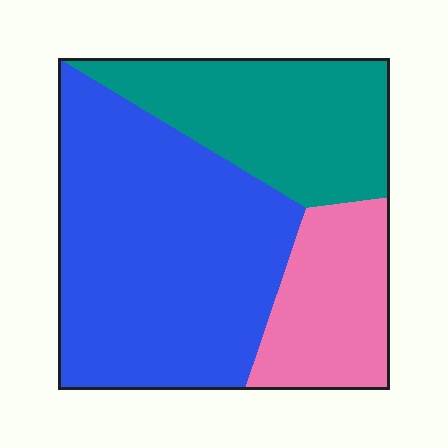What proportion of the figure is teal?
Teal covers roughly 30% of the figure.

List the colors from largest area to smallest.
From largest to smallest: blue, teal, pink.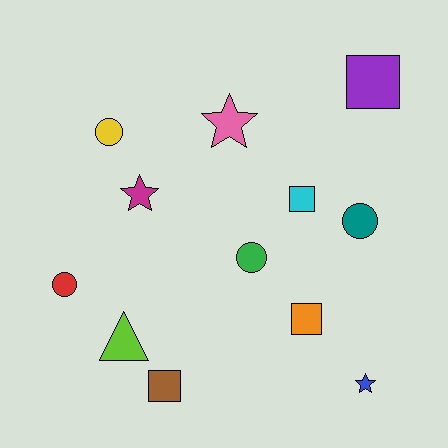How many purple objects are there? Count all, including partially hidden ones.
There is 1 purple object.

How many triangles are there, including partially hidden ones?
There is 1 triangle.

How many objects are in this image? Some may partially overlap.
There are 12 objects.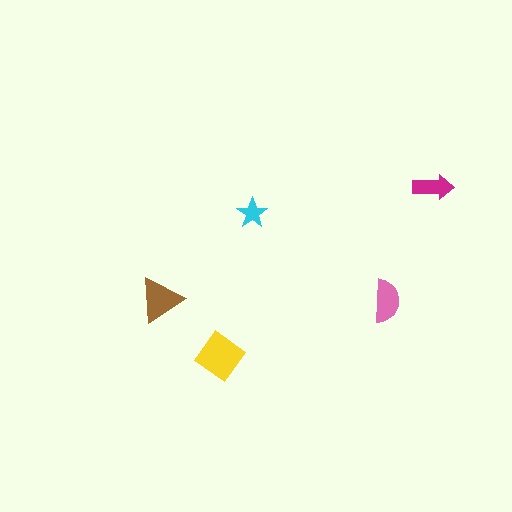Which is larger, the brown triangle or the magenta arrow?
The brown triangle.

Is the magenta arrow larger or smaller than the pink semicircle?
Smaller.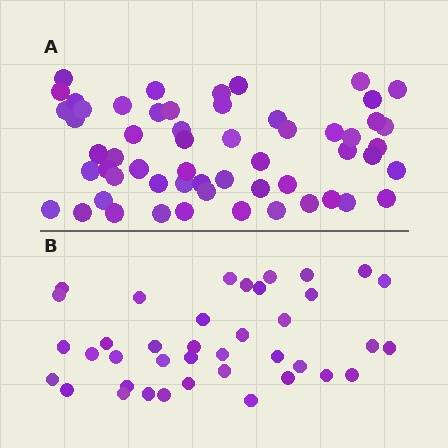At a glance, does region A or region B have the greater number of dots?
Region A (the top region) has more dots.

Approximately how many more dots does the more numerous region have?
Region A has approximately 20 more dots than region B.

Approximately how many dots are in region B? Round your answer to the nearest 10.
About 40 dots. (The exact count is 39, which rounds to 40.)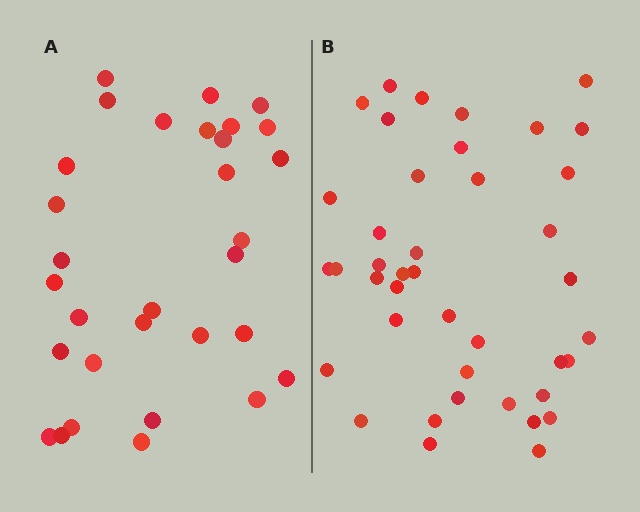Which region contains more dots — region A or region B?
Region B (the right region) has more dots.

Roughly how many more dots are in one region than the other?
Region B has roughly 10 or so more dots than region A.